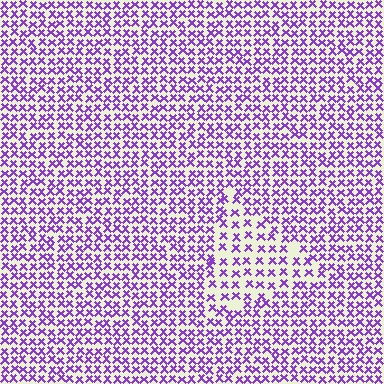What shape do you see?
I see a triangle.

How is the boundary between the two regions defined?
The boundary is defined by a change in element density (approximately 1.7x ratio). All elements are the same color, size, and shape.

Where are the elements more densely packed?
The elements are more densely packed outside the triangle boundary.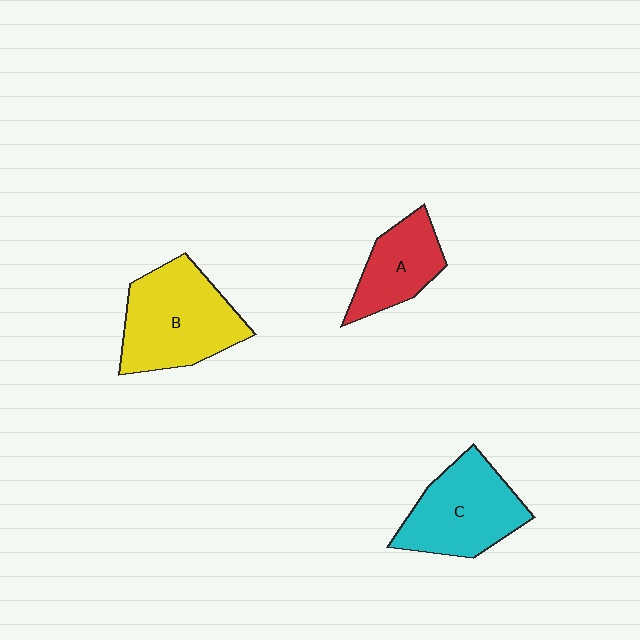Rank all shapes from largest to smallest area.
From largest to smallest: B (yellow), C (cyan), A (red).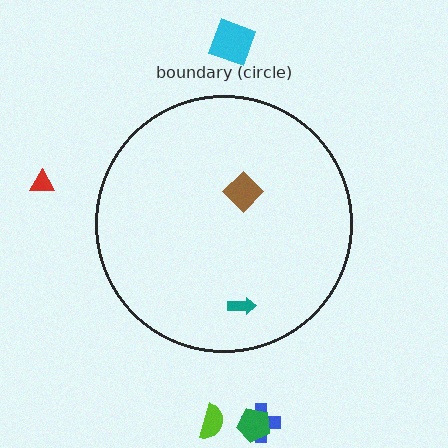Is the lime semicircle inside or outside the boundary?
Outside.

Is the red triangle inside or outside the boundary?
Outside.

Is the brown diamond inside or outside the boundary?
Inside.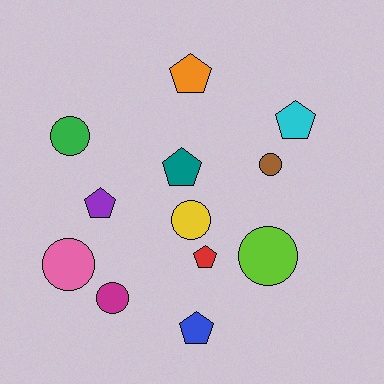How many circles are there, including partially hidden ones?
There are 6 circles.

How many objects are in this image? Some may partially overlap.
There are 12 objects.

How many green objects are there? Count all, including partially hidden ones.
There is 1 green object.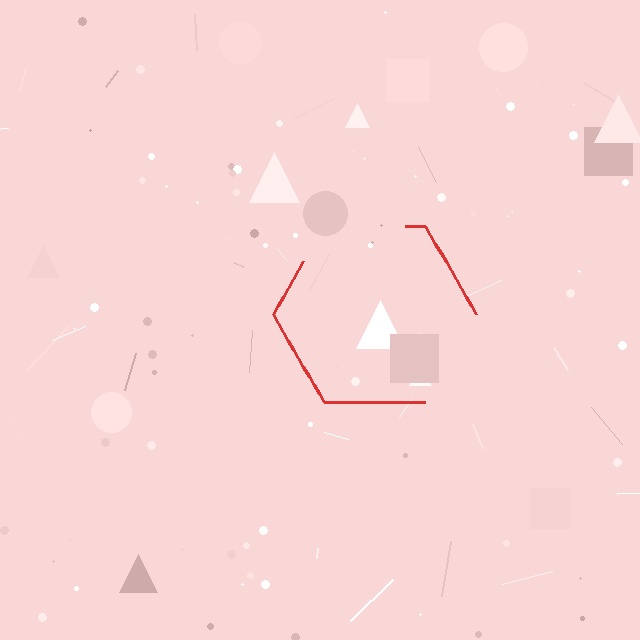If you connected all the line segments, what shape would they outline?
They would outline a hexagon.